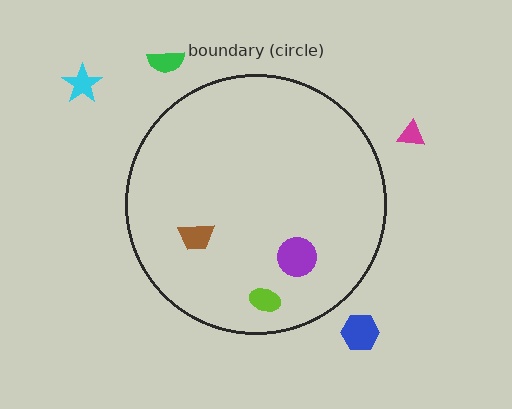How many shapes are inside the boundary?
3 inside, 4 outside.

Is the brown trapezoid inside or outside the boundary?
Inside.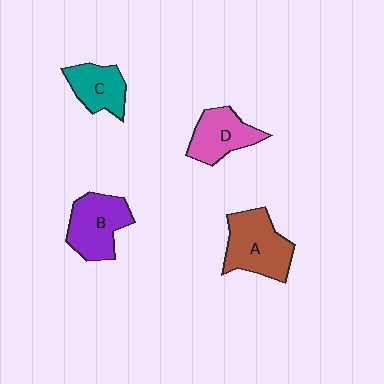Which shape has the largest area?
Shape A (brown).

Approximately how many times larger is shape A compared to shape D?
Approximately 1.3 times.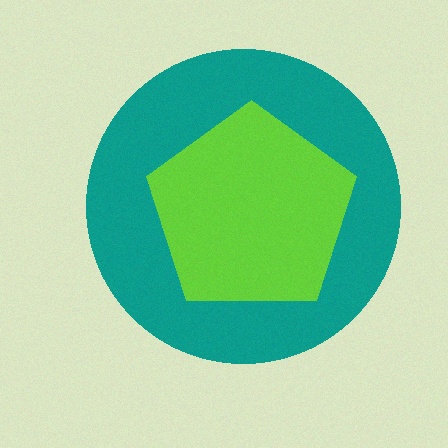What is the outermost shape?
The teal circle.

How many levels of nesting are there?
2.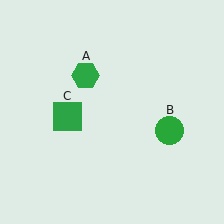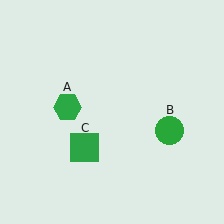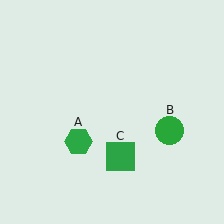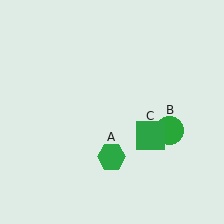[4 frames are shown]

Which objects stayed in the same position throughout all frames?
Green circle (object B) remained stationary.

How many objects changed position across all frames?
2 objects changed position: green hexagon (object A), green square (object C).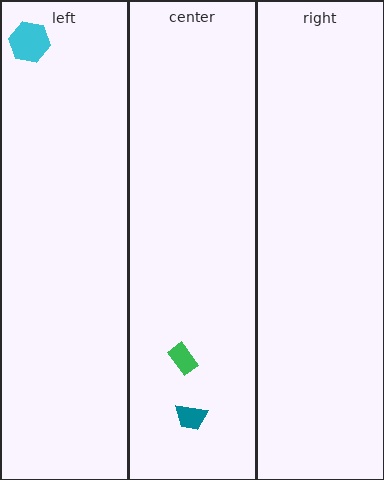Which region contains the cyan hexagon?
The left region.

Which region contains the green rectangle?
The center region.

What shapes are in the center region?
The green rectangle, the teal trapezoid.